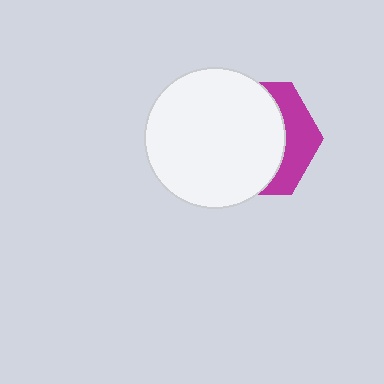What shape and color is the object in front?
The object in front is a white circle.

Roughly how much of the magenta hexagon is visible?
A small part of it is visible (roughly 31%).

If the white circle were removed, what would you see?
You would see the complete magenta hexagon.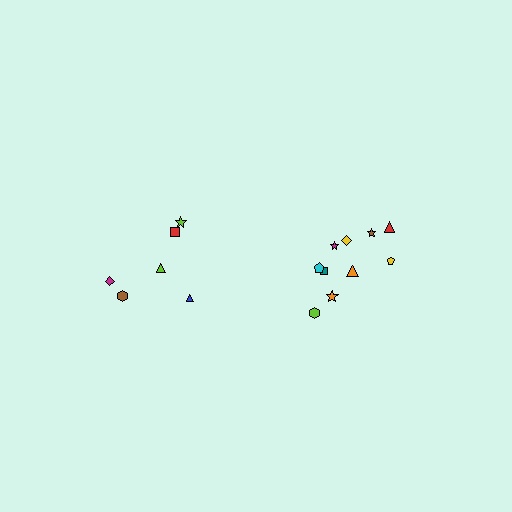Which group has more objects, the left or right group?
The right group.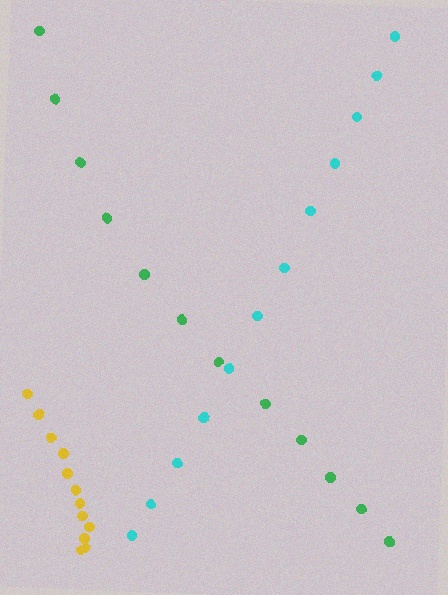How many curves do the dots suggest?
There are 3 distinct paths.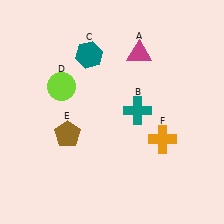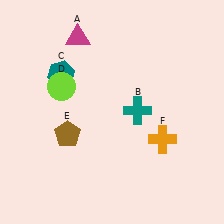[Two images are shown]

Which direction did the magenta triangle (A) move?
The magenta triangle (A) moved left.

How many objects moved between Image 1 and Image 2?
2 objects moved between the two images.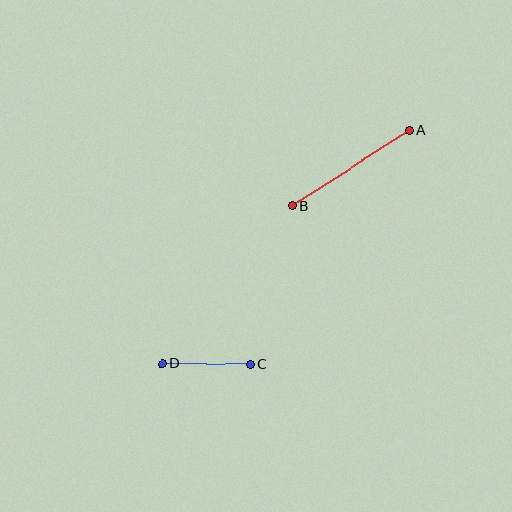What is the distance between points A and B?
The distance is approximately 139 pixels.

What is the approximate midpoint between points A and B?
The midpoint is at approximately (351, 168) pixels.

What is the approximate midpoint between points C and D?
The midpoint is at approximately (206, 364) pixels.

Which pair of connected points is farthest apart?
Points A and B are farthest apart.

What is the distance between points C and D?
The distance is approximately 88 pixels.